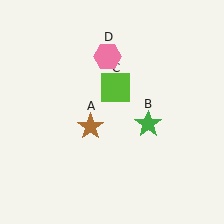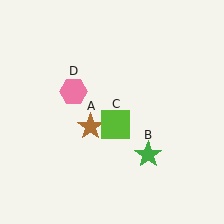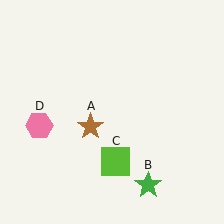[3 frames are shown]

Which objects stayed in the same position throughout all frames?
Brown star (object A) remained stationary.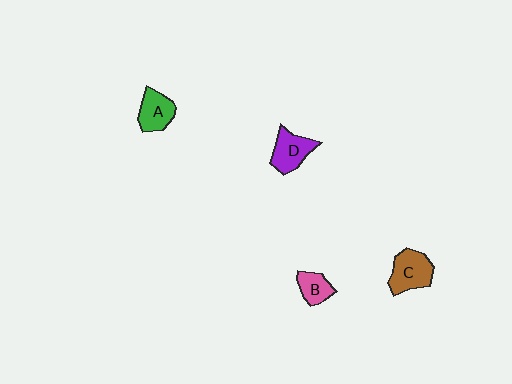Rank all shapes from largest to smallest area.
From largest to smallest: C (brown), D (purple), A (green), B (pink).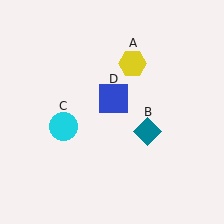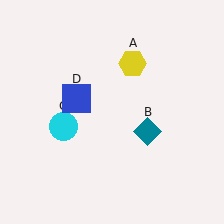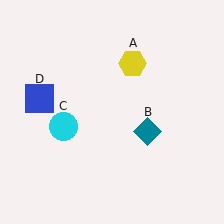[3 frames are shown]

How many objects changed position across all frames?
1 object changed position: blue square (object D).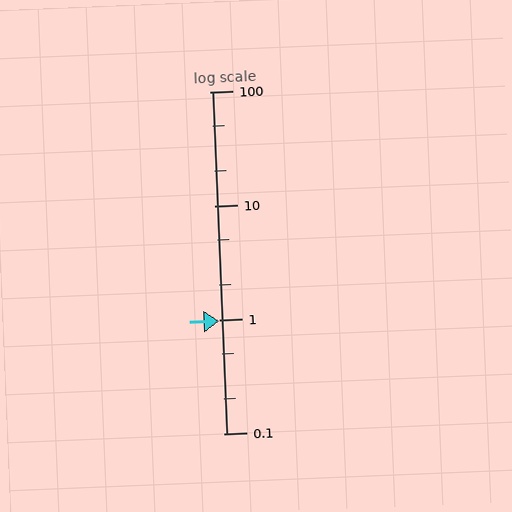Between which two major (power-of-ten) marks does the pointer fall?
The pointer is between 0.1 and 1.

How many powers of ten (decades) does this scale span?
The scale spans 3 decades, from 0.1 to 100.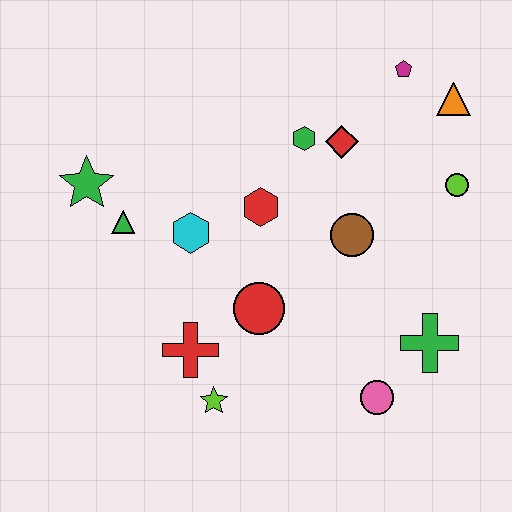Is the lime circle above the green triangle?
Yes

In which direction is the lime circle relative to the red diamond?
The lime circle is to the right of the red diamond.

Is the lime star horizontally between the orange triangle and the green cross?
No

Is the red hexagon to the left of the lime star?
No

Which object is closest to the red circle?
The red cross is closest to the red circle.